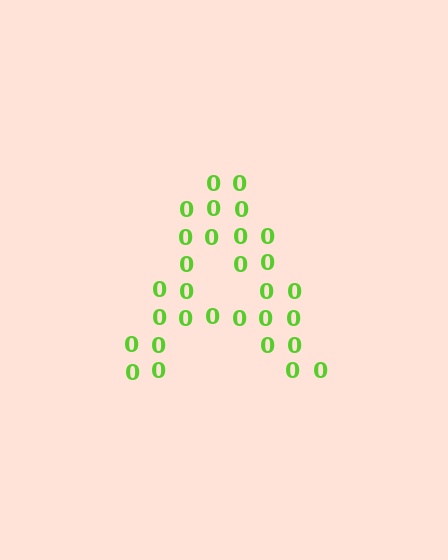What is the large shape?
The large shape is the letter A.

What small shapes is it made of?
It is made of small digit 0's.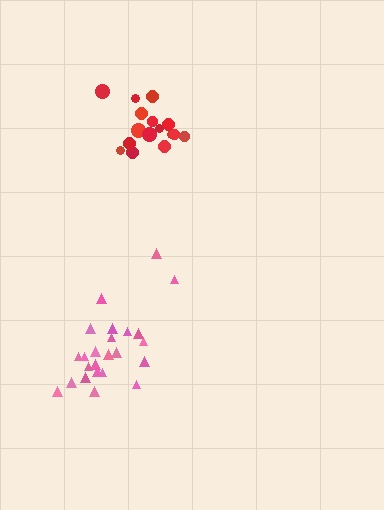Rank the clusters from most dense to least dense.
red, pink.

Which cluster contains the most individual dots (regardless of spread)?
Pink (24).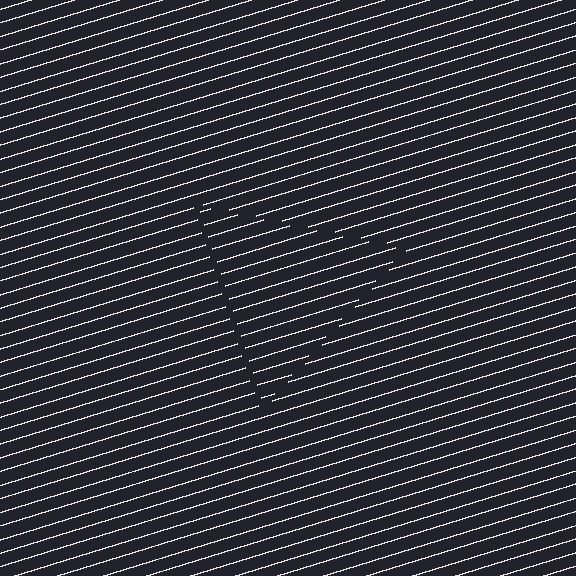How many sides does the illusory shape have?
3 sides — the line-ends trace a triangle.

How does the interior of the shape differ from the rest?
The interior of the shape contains the same grating, shifted by half a period — the contour is defined by the phase discontinuity where line-ends from the inner and outer gratings abut.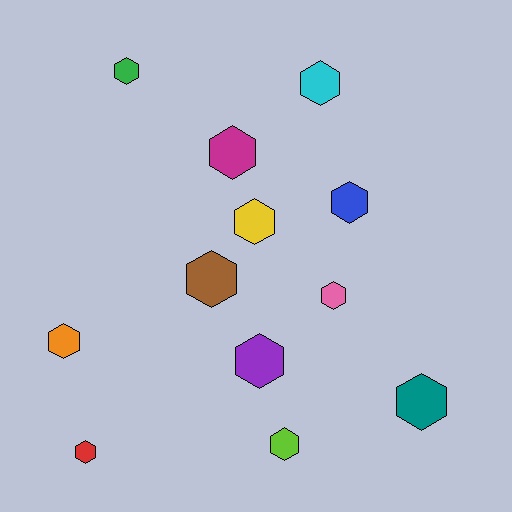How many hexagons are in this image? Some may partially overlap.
There are 12 hexagons.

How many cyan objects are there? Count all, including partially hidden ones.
There is 1 cyan object.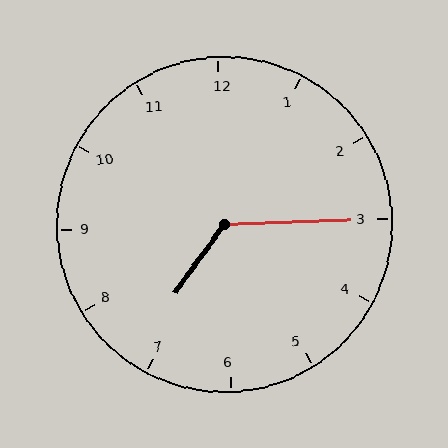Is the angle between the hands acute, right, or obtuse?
It is obtuse.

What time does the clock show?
7:15.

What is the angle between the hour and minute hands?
Approximately 128 degrees.